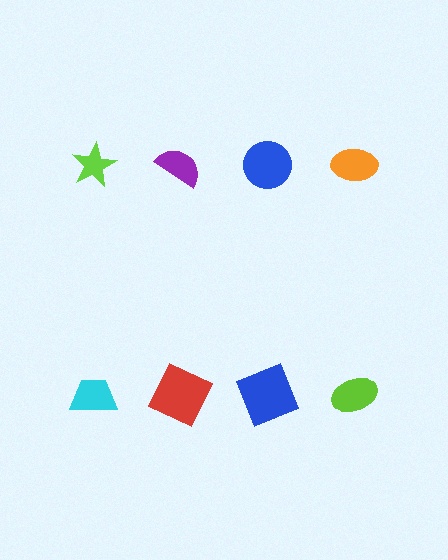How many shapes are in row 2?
4 shapes.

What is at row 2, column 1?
A cyan trapezoid.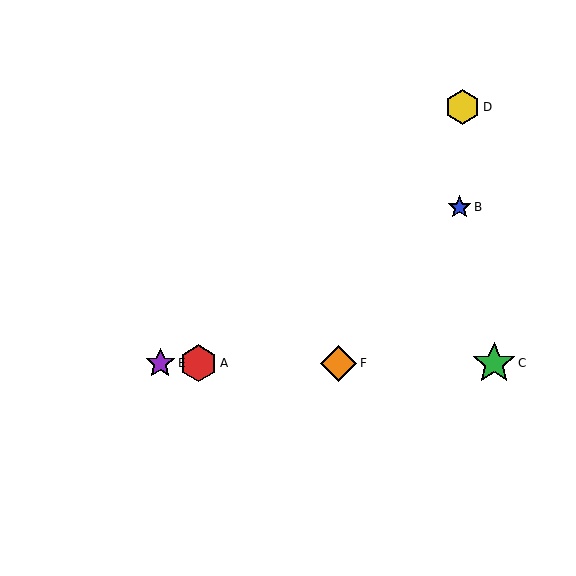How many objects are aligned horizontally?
4 objects (A, C, E, F) are aligned horizontally.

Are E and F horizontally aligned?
Yes, both are at y≈363.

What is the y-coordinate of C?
Object C is at y≈363.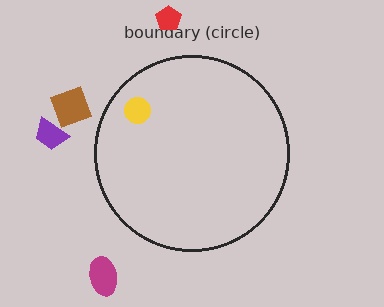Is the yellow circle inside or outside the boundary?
Inside.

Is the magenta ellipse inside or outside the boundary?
Outside.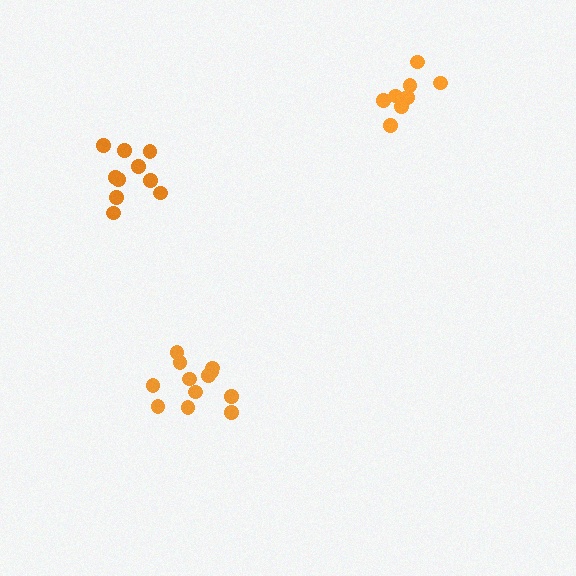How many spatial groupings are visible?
There are 3 spatial groupings.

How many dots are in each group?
Group 1: 12 dots, Group 2: 8 dots, Group 3: 10 dots (30 total).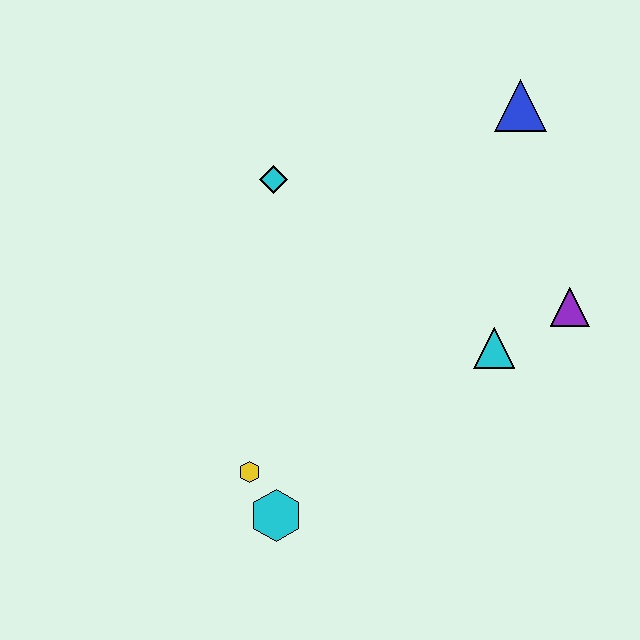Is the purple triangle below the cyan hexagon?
No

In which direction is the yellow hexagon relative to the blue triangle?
The yellow hexagon is below the blue triangle.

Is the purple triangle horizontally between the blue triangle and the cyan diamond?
No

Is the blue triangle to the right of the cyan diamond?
Yes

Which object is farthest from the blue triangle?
The cyan hexagon is farthest from the blue triangle.